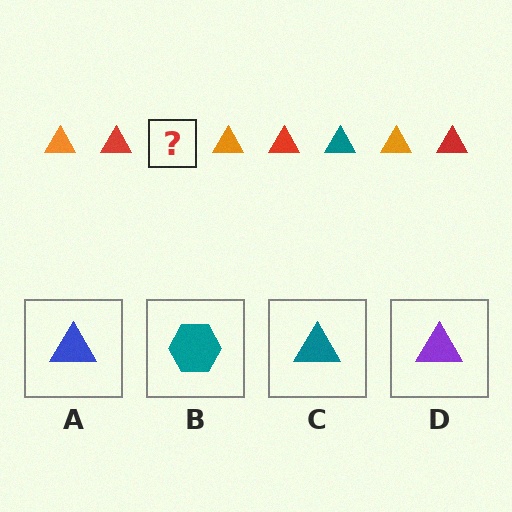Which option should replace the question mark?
Option C.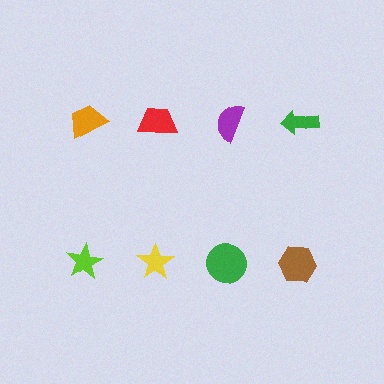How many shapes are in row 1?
4 shapes.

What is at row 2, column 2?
A yellow star.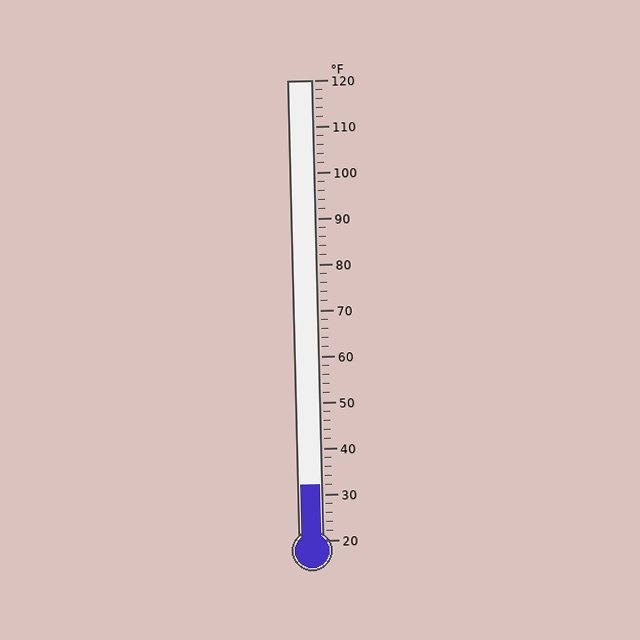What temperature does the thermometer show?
The thermometer shows approximately 32°F.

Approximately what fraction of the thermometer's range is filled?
The thermometer is filled to approximately 10% of its range.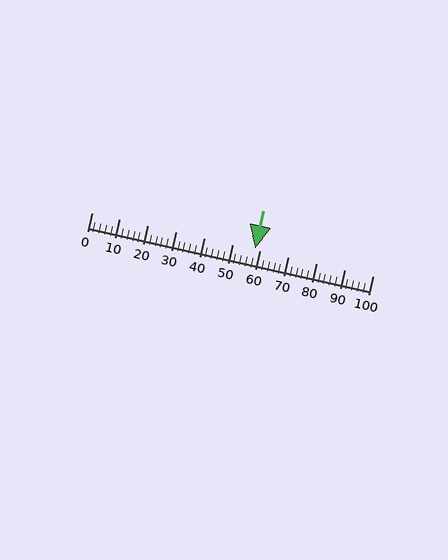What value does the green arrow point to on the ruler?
The green arrow points to approximately 58.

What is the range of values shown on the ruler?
The ruler shows values from 0 to 100.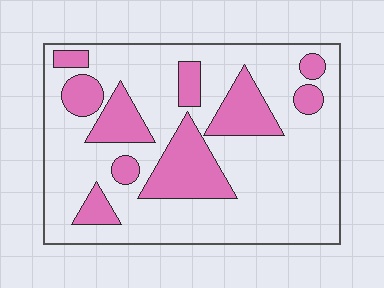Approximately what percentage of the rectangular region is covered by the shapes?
Approximately 25%.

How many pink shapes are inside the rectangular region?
10.